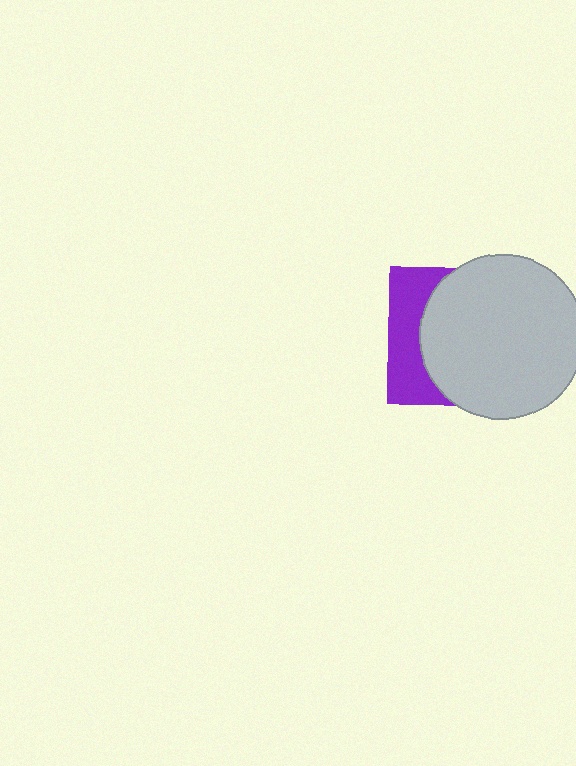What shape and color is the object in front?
The object in front is a light gray circle.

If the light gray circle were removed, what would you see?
You would see the complete purple square.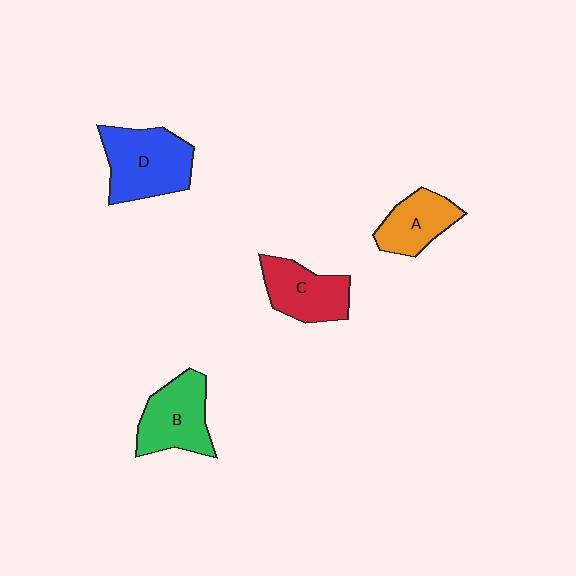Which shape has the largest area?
Shape D (blue).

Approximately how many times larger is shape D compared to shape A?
Approximately 1.5 times.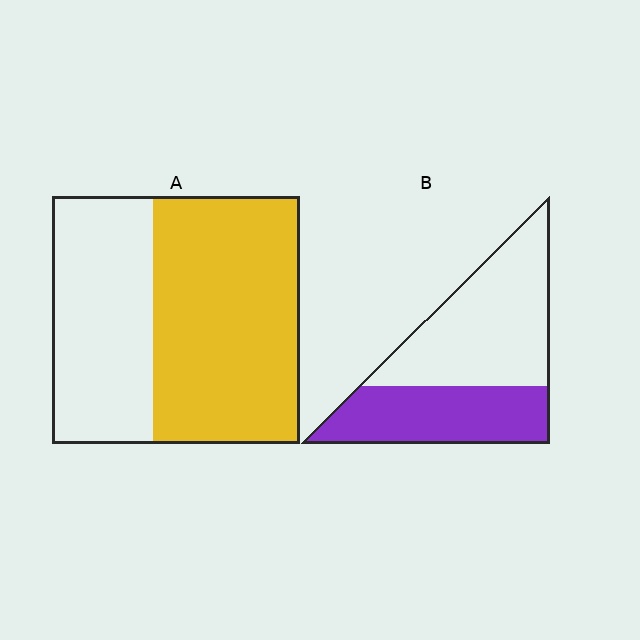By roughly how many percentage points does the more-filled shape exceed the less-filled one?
By roughly 20 percentage points (A over B).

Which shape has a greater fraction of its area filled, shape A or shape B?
Shape A.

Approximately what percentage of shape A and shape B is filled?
A is approximately 60% and B is approximately 40%.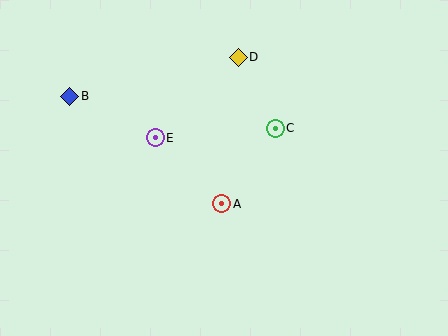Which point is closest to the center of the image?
Point A at (222, 204) is closest to the center.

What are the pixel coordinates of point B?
Point B is at (70, 96).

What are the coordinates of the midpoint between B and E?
The midpoint between B and E is at (112, 117).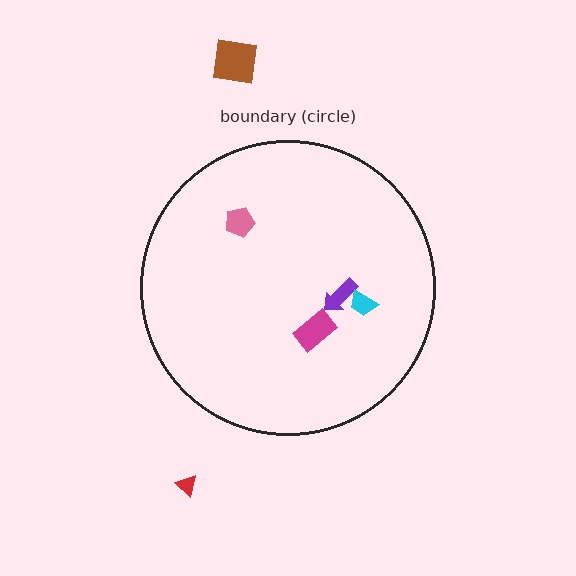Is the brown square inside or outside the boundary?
Outside.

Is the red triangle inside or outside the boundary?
Outside.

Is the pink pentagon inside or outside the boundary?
Inside.